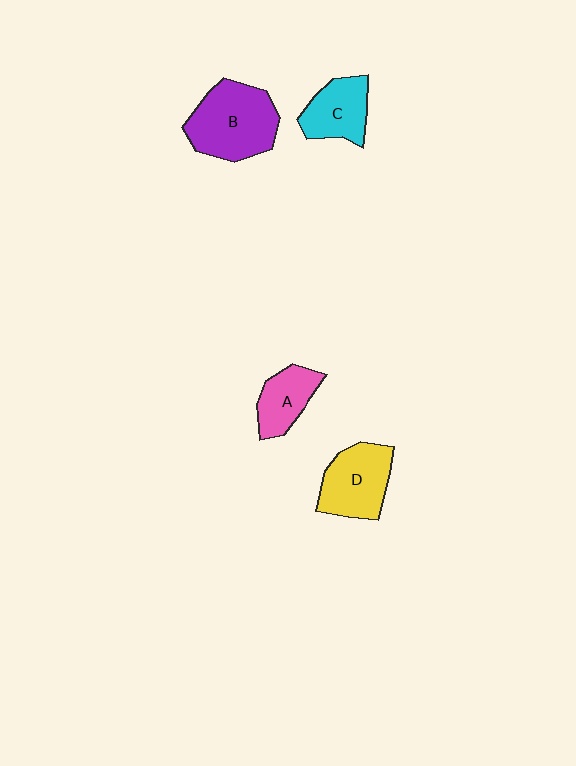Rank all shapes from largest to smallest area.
From largest to smallest: B (purple), D (yellow), C (cyan), A (pink).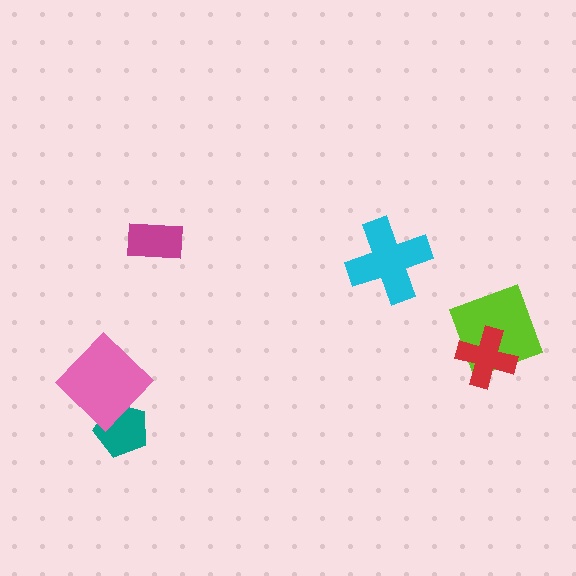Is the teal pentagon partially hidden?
Yes, it is partially covered by another shape.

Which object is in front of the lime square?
The red cross is in front of the lime square.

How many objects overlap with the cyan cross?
0 objects overlap with the cyan cross.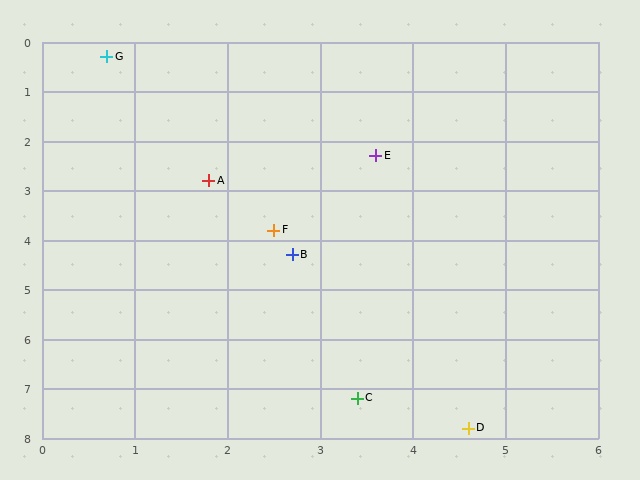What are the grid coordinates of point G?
Point G is at approximately (0.7, 0.3).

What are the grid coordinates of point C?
Point C is at approximately (3.4, 7.2).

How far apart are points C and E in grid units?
Points C and E are about 4.9 grid units apart.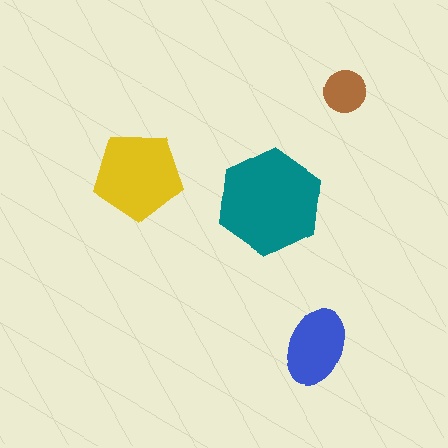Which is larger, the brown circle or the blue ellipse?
The blue ellipse.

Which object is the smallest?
The brown circle.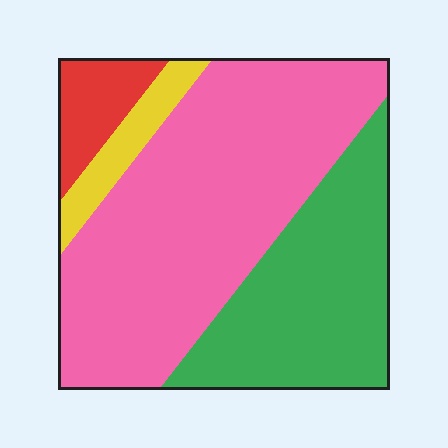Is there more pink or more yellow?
Pink.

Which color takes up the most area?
Pink, at roughly 55%.